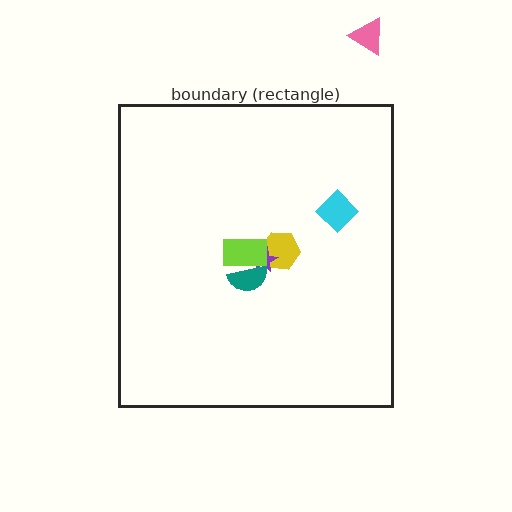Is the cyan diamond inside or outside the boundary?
Inside.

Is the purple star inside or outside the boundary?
Inside.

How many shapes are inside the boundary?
5 inside, 1 outside.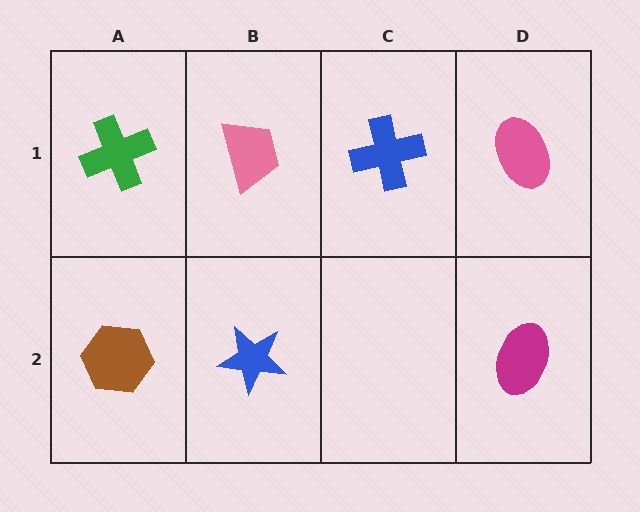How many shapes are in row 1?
4 shapes.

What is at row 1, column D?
A pink ellipse.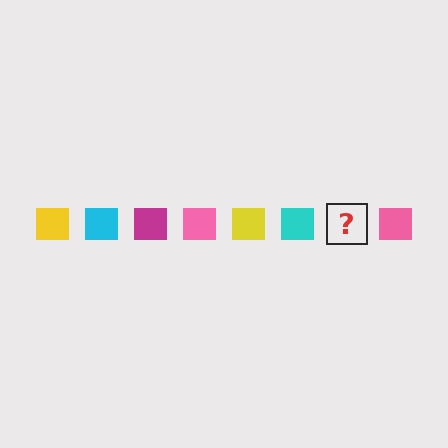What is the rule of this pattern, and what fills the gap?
The rule is that the pattern cycles through yellow, cyan, magenta, pink squares. The gap should be filled with a magenta square.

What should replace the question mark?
The question mark should be replaced with a magenta square.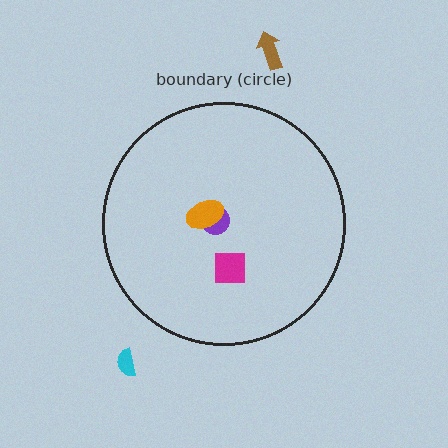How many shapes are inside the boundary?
3 inside, 2 outside.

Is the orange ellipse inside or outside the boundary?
Inside.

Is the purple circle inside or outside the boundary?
Inside.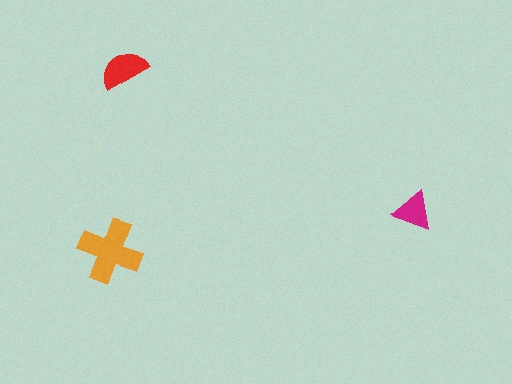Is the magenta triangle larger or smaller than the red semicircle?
Smaller.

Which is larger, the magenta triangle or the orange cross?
The orange cross.